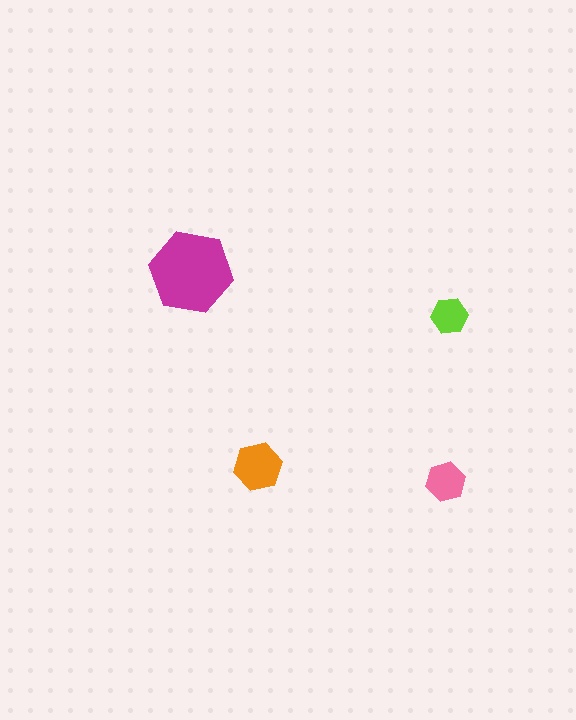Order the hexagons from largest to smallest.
the magenta one, the orange one, the pink one, the lime one.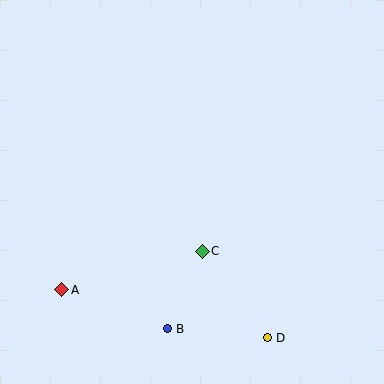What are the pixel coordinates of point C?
Point C is at (202, 251).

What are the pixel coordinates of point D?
Point D is at (267, 338).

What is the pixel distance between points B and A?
The distance between B and A is 113 pixels.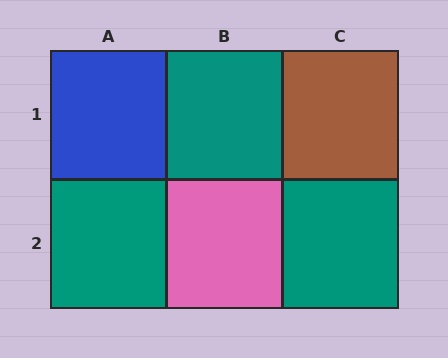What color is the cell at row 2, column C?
Teal.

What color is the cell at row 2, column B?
Pink.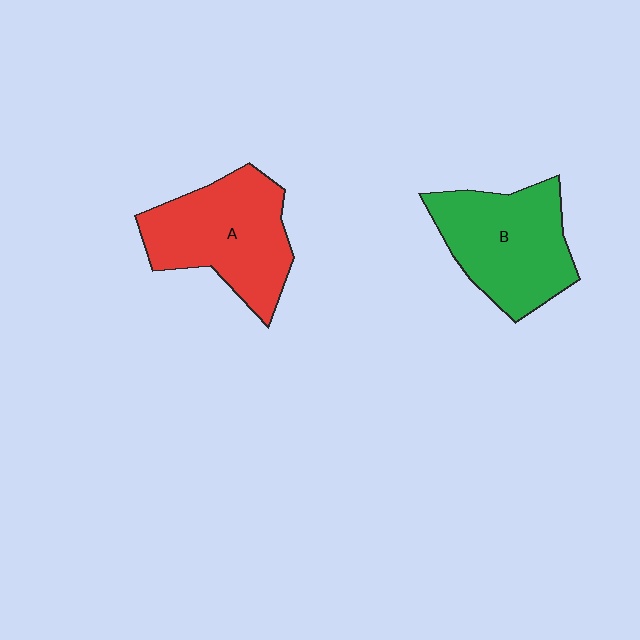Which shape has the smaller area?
Shape B (green).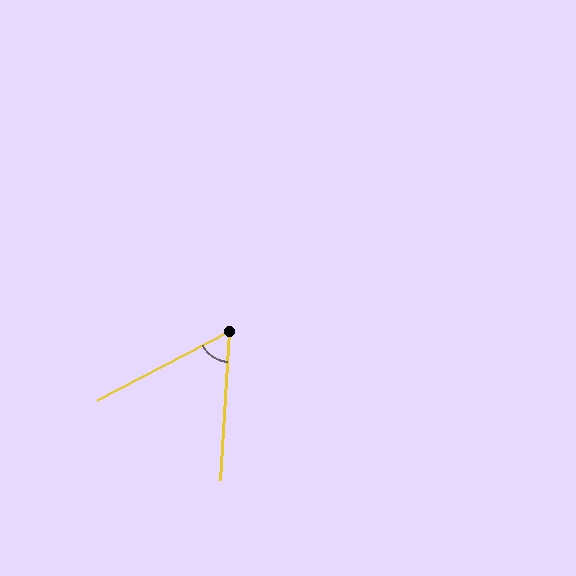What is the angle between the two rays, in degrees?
Approximately 59 degrees.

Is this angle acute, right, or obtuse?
It is acute.